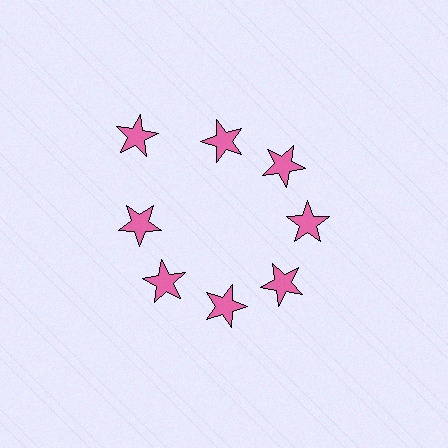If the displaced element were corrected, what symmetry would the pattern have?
It would have 8-fold rotational symmetry — the pattern would map onto itself every 45 degrees.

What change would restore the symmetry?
The symmetry would be restored by moving it inward, back onto the ring so that all 8 stars sit at equal angles and equal distance from the center.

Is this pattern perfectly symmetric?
No. The 8 pink stars are arranged in a ring, but one element near the 10 o'clock position is pushed outward from the center, breaking the 8-fold rotational symmetry.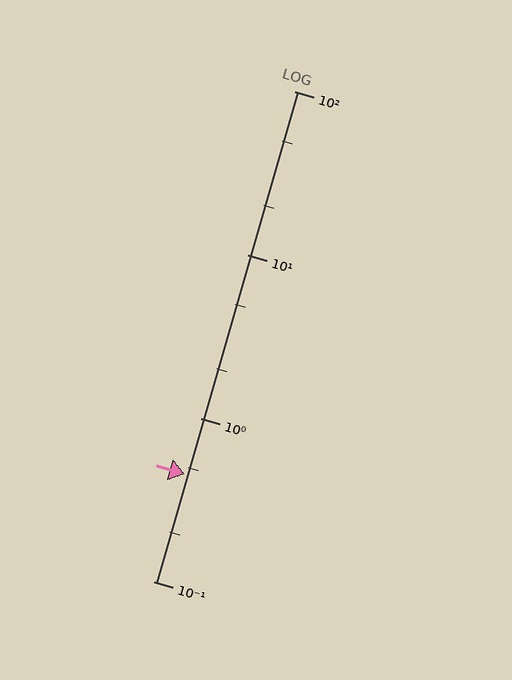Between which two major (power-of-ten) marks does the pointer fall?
The pointer is between 0.1 and 1.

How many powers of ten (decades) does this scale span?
The scale spans 3 decades, from 0.1 to 100.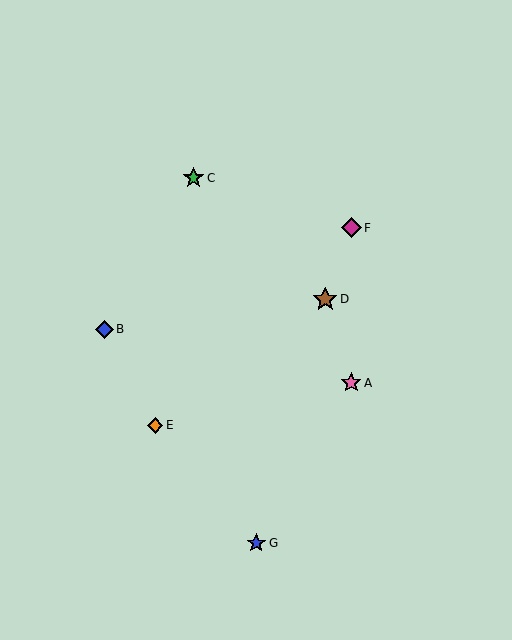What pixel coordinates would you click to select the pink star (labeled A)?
Click at (351, 383) to select the pink star A.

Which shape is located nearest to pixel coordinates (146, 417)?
The orange diamond (labeled E) at (155, 425) is nearest to that location.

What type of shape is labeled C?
Shape C is a green star.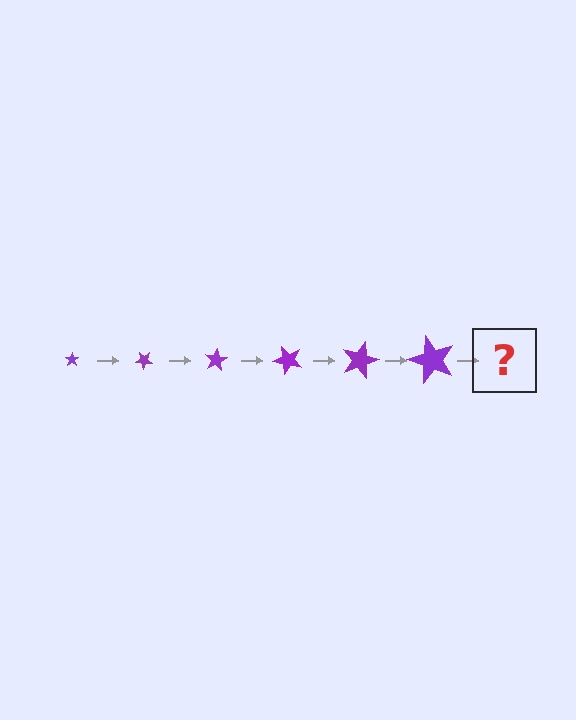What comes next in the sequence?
The next element should be a star, larger than the previous one and rotated 240 degrees from the start.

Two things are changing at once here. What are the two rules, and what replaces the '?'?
The two rules are that the star grows larger each step and it rotates 40 degrees each step. The '?' should be a star, larger than the previous one and rotated 240 degrees from the start.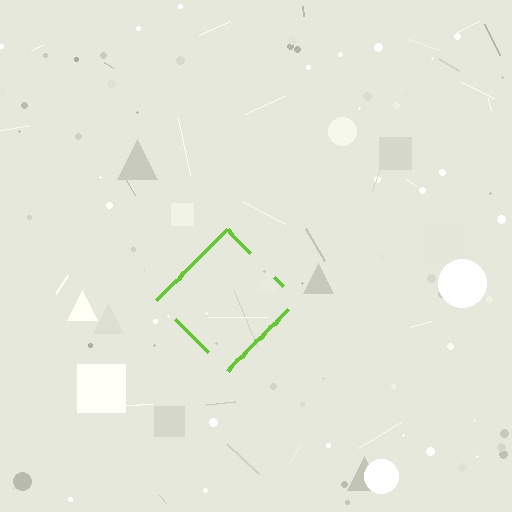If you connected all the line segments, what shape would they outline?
They would outline a diamond.